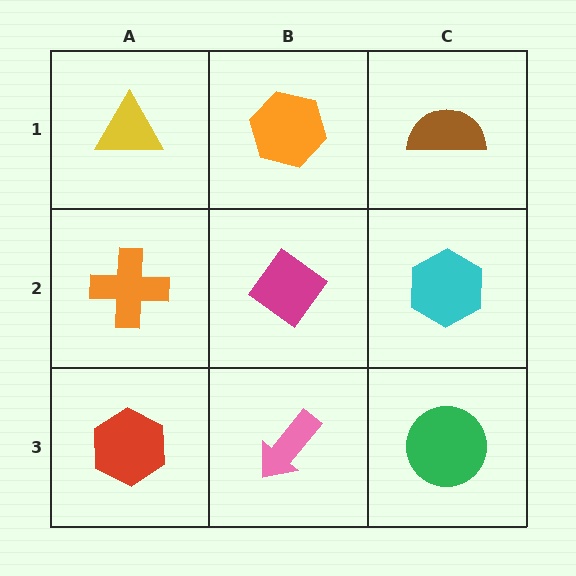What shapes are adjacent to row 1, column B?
A magenta diamond (row 2, column B), a yellow triangle (row 1, column A), a brown semicircle (row 1, column C).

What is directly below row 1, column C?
A cyan hexagon.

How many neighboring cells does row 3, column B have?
3.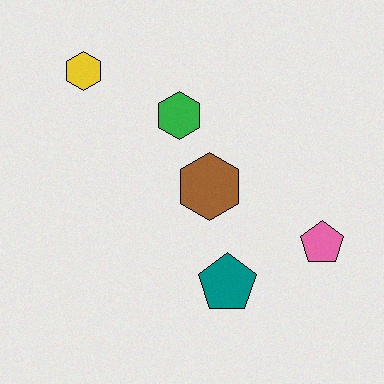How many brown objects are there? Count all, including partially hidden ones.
There is 1 brown object.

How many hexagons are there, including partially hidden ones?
There are 3 hexagons.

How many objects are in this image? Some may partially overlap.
There are 5 objects.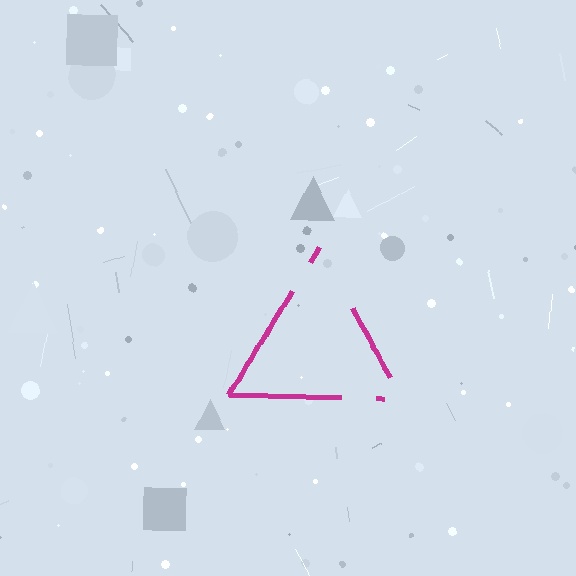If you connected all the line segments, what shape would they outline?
They would outline a triangle.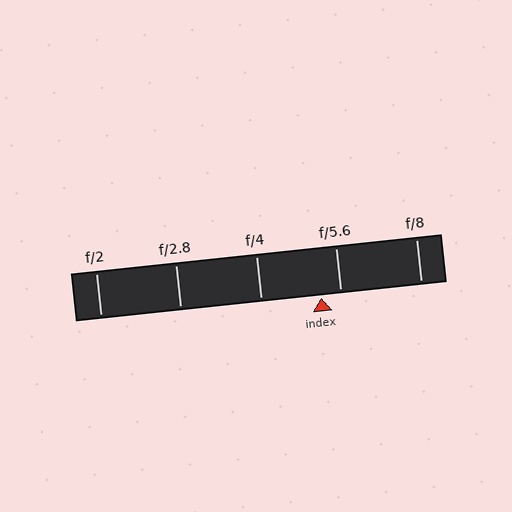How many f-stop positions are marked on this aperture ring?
There are 5 f-stop positions marked.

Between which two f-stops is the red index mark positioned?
The index mark is between f/4 and f/5.6.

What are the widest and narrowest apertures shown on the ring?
The widest aperture shown is f/2 and the narrowest is f/8.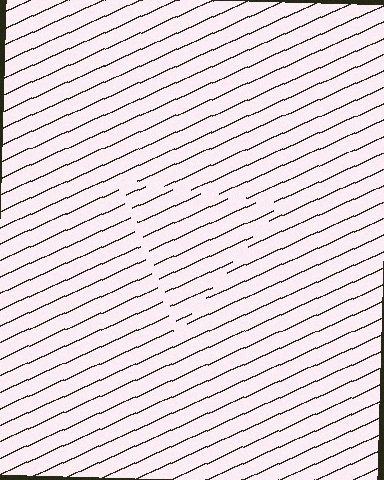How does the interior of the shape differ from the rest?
The interior of the shape contains the same grating, shifted by half a period — the contour is defined by the phase discontinuity where line-ends from the inner and outer gratings abut.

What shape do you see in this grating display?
An illusory triangle. The interior of the shape contains the same grating, shifted by half a period — the contour is defined by the phase discontinuity where line-ends from the inner and outer gratings abut.